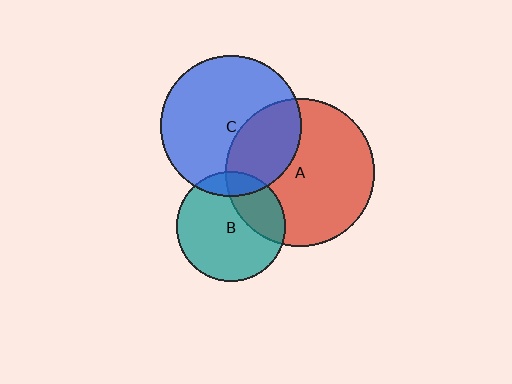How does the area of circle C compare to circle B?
Approximately 1.7 times.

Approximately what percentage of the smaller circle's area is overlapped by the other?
Approximately 15%.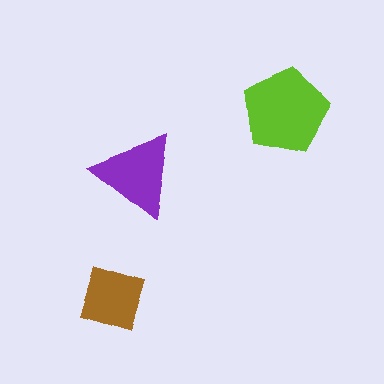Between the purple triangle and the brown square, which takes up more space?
The purple triangle.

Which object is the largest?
The lime pentagon.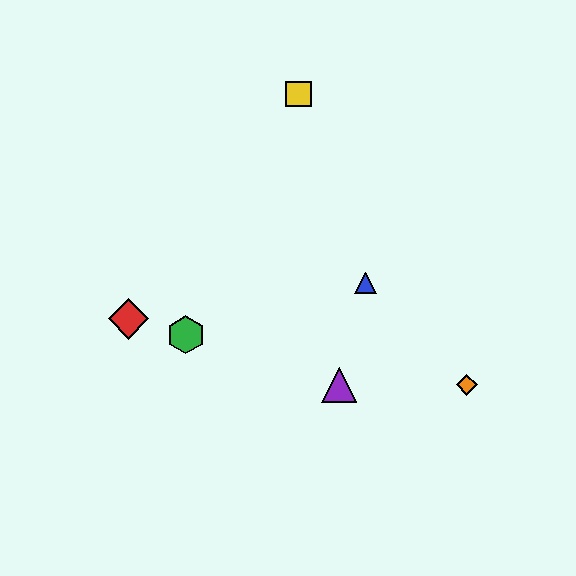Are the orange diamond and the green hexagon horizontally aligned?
No, the orange diamond is at y≈385 and the green hexagon is at y≈335.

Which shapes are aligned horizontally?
The purple triangle, the orange diamond are aligned horizontally.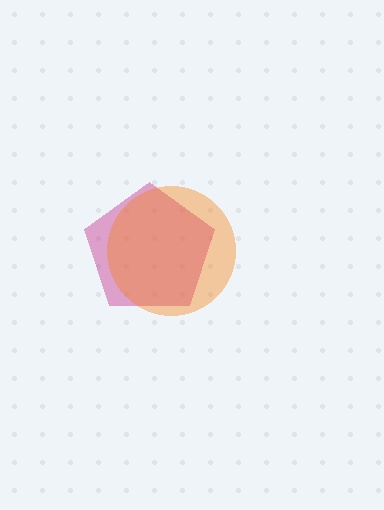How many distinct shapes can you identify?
There are 2 distinct shapes: a magenta pentagon, an orange circle.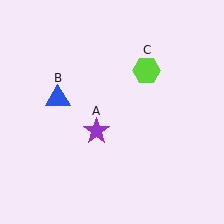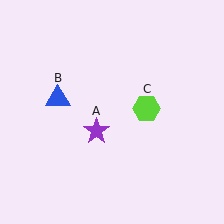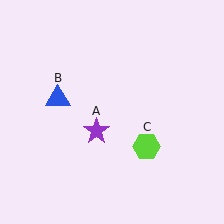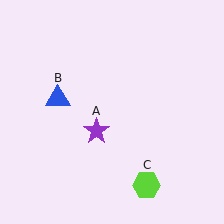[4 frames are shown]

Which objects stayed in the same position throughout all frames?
Purple star (object A) and blue triangle (object B) remained stationary.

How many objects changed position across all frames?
1 object changed position: lime hexagon (object C).